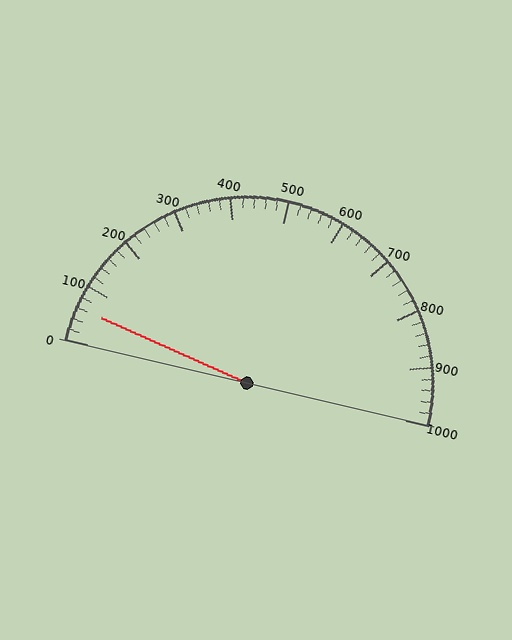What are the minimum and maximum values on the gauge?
The gauge ranges from 0 to 1000.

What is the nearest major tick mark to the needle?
The nearest major tick mark is 100.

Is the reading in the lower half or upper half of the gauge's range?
The reading is in the lower half of the range (0 to 1000).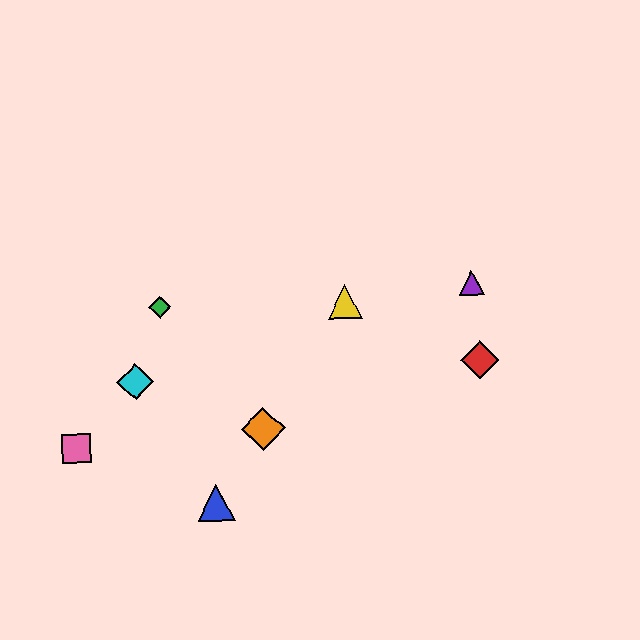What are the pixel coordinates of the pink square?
The pink square is at (76, 448).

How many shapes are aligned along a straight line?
3 shapes (the blue triangle, the yellow triangle, the orange diamond) are aligned along a straight line.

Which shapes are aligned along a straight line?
The blue triangle, the yellow triangle, the orange diamond are aligned along a straight line.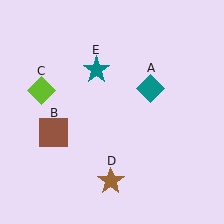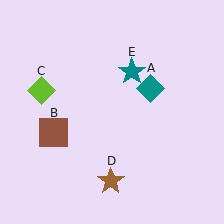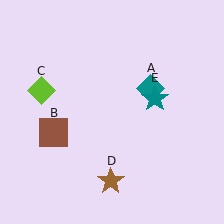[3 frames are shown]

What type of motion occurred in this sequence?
The teal star (object E) rotated clockwise around the center of the scene.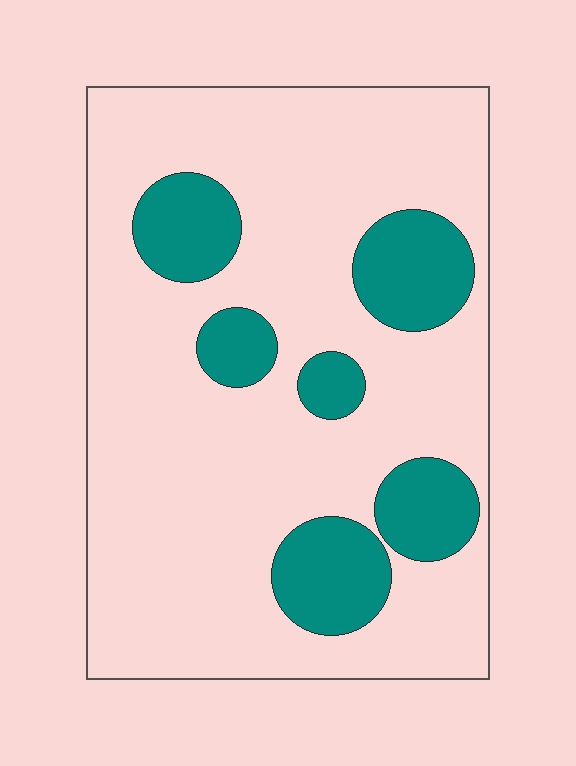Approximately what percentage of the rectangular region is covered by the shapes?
Approximately 20%.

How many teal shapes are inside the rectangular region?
6.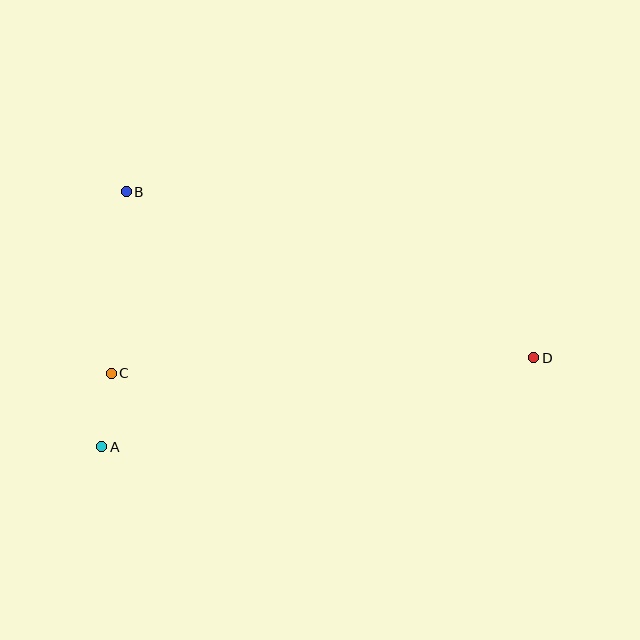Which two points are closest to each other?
Points A and C are closest to each other.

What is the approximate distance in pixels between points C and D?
The distance between C and D is approximately 423 pixels.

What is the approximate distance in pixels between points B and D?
The distance between B and D is approximately 440 pixels.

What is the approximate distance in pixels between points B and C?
The distance between B and C is approximately 182 pixels.